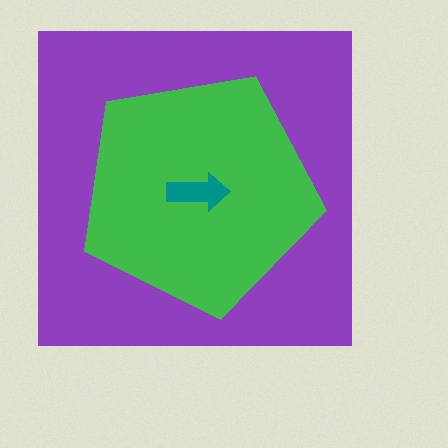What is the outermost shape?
The purple square.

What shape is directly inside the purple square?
The green pentagon.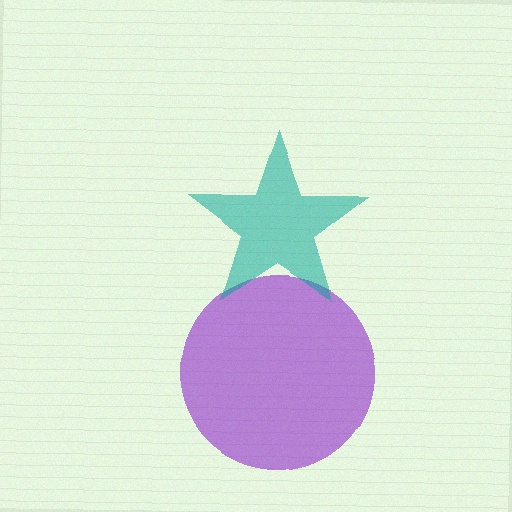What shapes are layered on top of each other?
The layered shapes are: a purple circle, a teal star.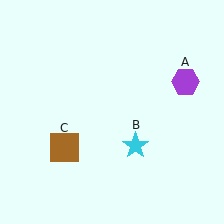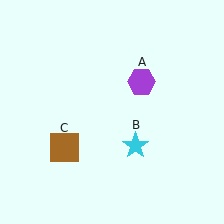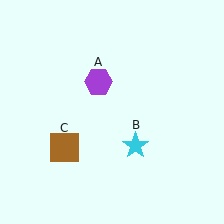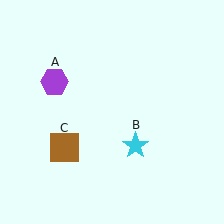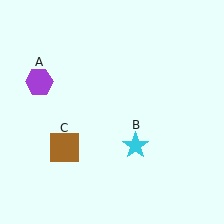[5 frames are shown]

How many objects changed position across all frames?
1 object changed position: purple hexagon (object A).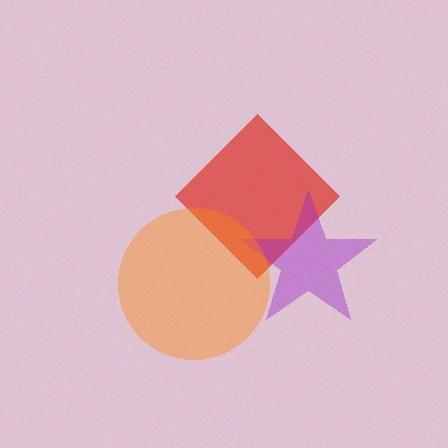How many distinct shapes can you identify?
There are 3 distinct shapes: a red diamond, a purple star, an orange circle.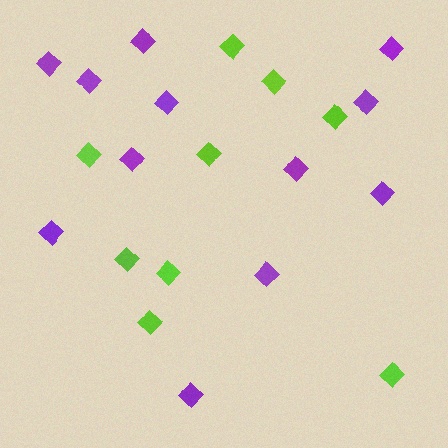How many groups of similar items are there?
There are 2 groups: one group of lime diamonds (9) and one group of purple diamonds (12).